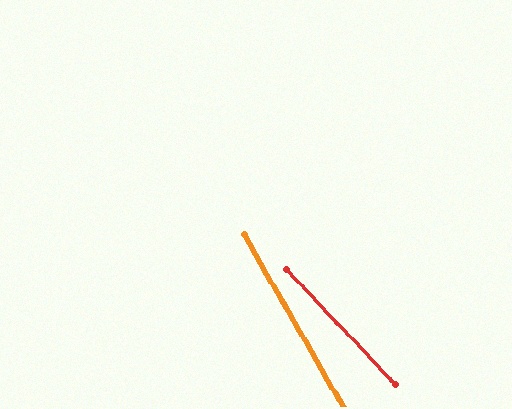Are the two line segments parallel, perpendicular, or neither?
Neither parallel nor perpendicular — they differ by about 14°.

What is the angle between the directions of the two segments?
Approximately 14 degrees.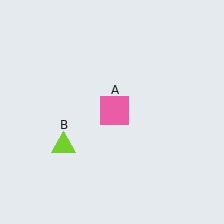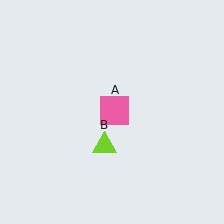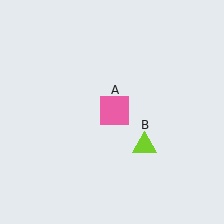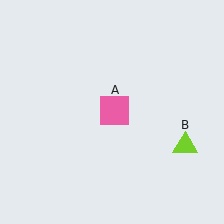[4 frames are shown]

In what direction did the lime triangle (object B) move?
The lime triangle (object B) moved right.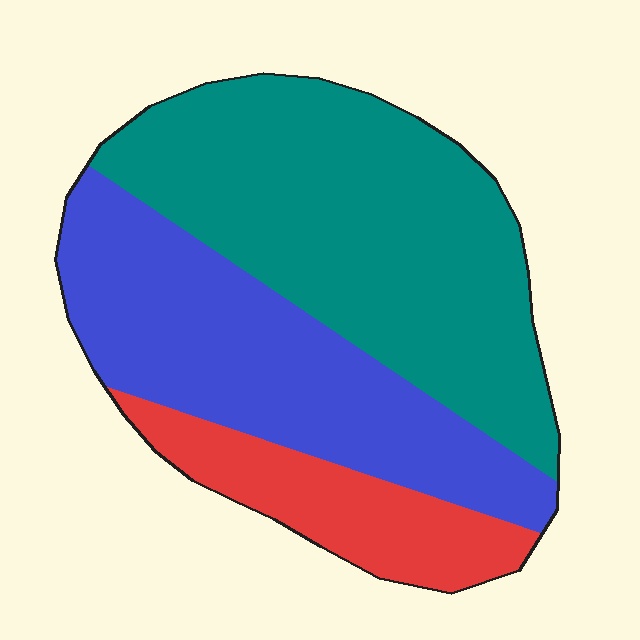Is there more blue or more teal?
Teal.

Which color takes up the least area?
Red, at roughly 15%.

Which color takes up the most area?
Teal, at roughly 50%.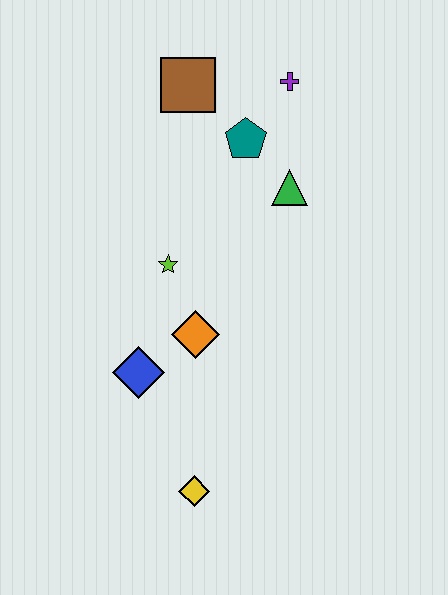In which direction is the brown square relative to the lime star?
The brown square is above the lime star.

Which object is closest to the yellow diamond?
The blue diamond is closest to the yellow diamond.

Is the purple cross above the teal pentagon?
Yes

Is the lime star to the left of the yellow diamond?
Yes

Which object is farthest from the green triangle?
The yellow diamond is farthest from the green triangle.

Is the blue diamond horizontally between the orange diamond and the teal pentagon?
No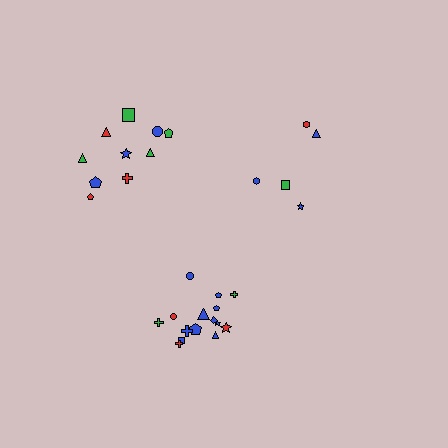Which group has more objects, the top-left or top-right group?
The top-left group.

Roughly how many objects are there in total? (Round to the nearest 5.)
Roughly 30 objects in total.